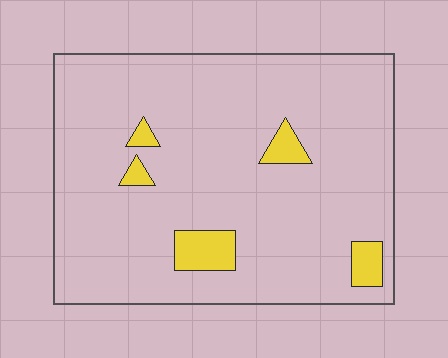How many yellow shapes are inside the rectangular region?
5.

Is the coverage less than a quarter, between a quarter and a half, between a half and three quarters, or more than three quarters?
Less than a quarter.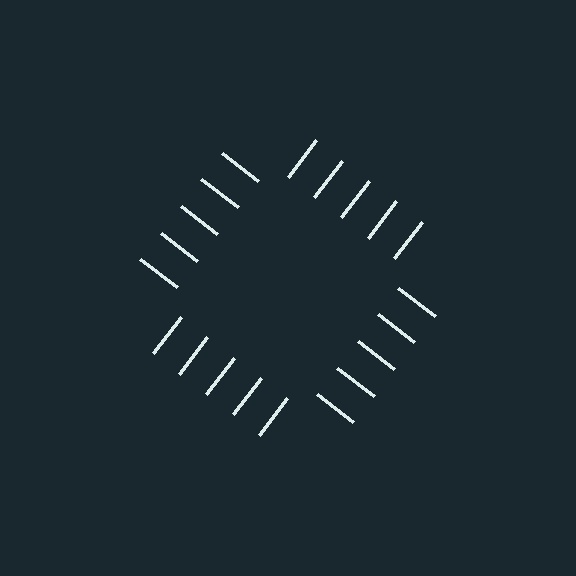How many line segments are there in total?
20 — 5 along each of the 4 edges.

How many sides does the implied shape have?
4 sides — the line-ends trace a square.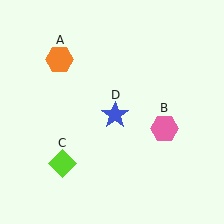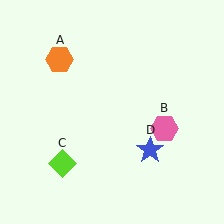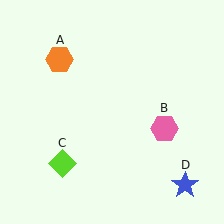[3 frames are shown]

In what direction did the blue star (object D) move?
The blue star (object D) moved down and to the right.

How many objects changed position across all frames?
1 object changed position: blue star (object D).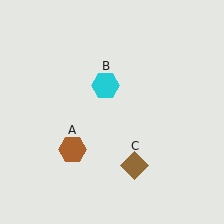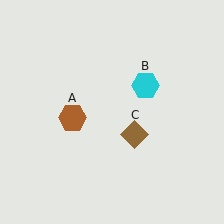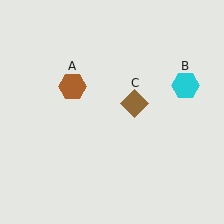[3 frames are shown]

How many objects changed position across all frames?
3 objects changed position: brown hexagon (object A), cyan hexagon (object B), brown diamond (object C).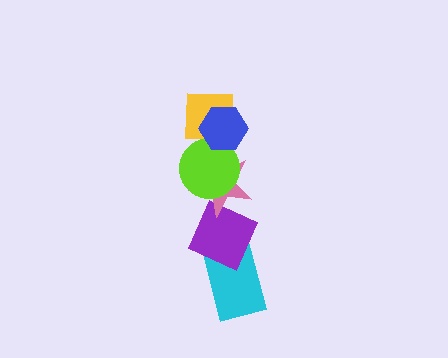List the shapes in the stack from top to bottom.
From top to bottom: the blue hexagon, the yellow square, the lime circle, the pink star, the purple diamond, the cyan rectangle.